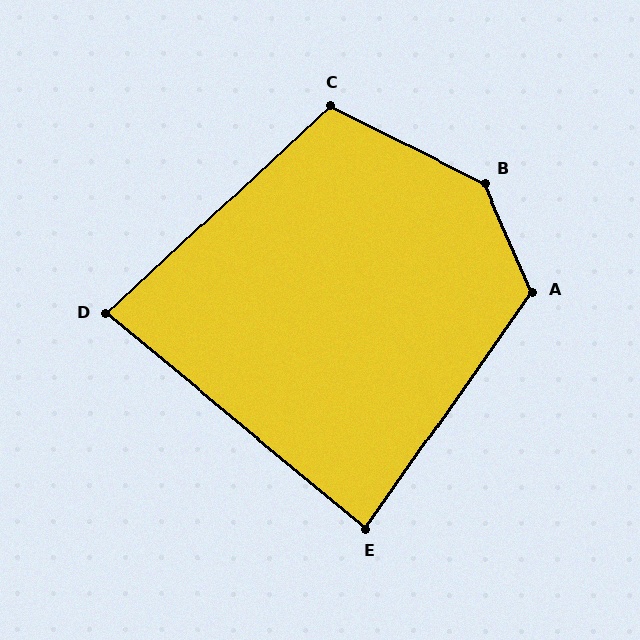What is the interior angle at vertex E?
Approximately 86 degrees (approximately right).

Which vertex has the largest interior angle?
B, at approximately 140 degrees.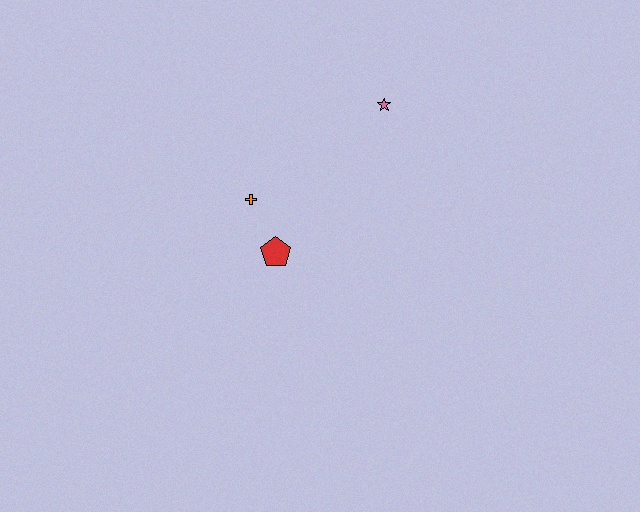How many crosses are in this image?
There is 1 cross.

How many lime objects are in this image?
There are no lime objects.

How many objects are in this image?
There are 3 objects.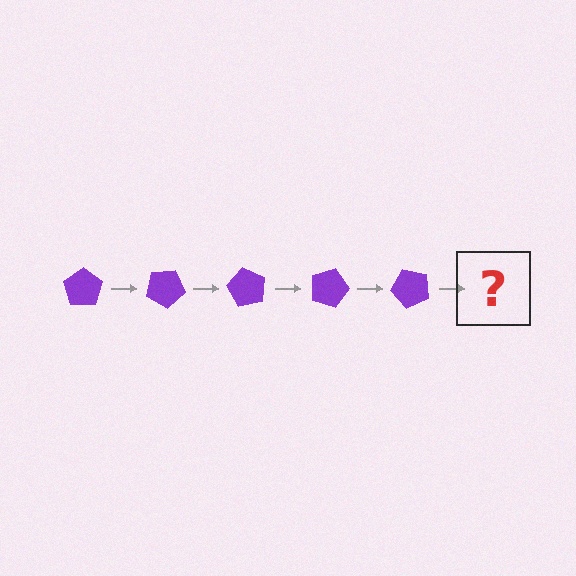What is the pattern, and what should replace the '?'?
The pattern is that the pentagon rotates 30 degrees each step. The '?' should be a purple pentagon rotated 150 degrees.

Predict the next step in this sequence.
The next step is a purple pentagon rotated 150 degrees.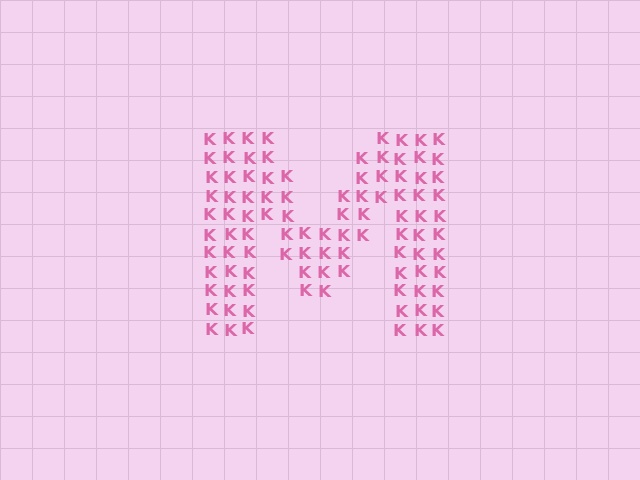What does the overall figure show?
The overall figure shows the letter M.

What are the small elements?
The small elements are letter K's.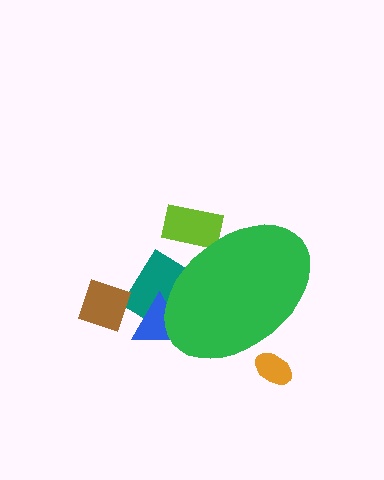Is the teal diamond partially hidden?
Yes, the teal diamond is partially hidden behind the green ellipse.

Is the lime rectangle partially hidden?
Yes, the lime rectangle is partially hidden behind the green ellipse.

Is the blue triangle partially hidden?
Yes, the blue triangle is partially hidden behind the green ellipse.